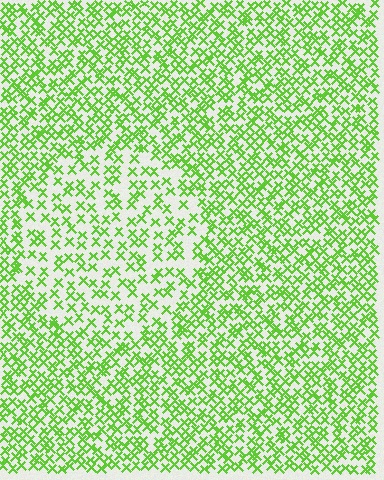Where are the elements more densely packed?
The elements are more densely packed outside the circle boundary.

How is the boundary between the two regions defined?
The boundary is defined by a change in element density (approximately 1.8x ratio). All elements are the same color, size, and shape.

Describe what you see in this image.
The image contains small lime elements arranged at two different densities. A circle-shaped region is visible where the elements are less densely packed than the surrounding area.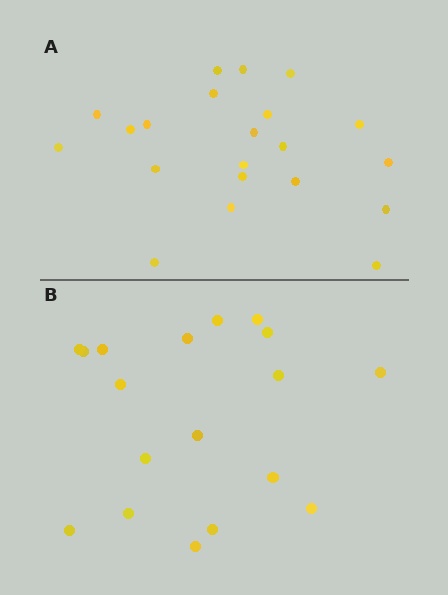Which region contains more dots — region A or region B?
Region A (the top region) has more dots.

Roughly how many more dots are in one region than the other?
Region A has just a few more — roughly 2 or 3 more dots than region B.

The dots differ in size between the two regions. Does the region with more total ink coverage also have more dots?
No. Region B has more total ink coverage because its dots are larger, but region A actually contains more individual dots. Total area can be misleading — the number of items is what matters here.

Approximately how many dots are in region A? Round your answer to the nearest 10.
About 20 dots. (The exact count is 21, which rounds to 20.)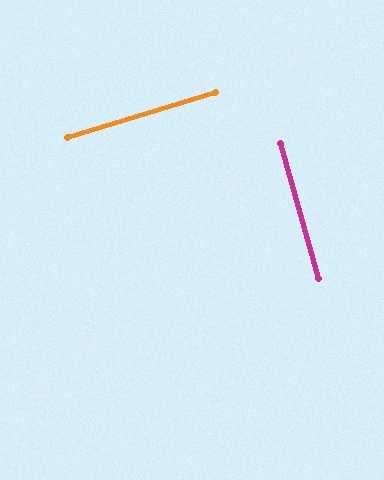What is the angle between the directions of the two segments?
Approximately 89 degrees.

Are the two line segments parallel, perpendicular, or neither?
Perpendicular — they meet at approximately 89°.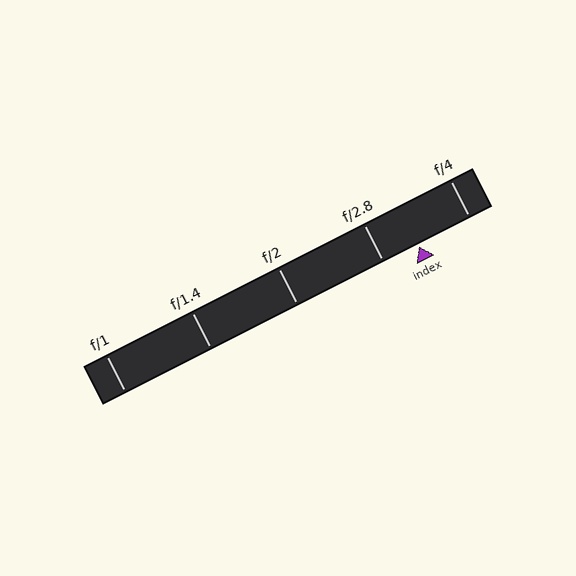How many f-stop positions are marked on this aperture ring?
There are 5 f-stop positions marked.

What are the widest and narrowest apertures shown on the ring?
The widest aperture shown is f/1 and the narrowest is f/4.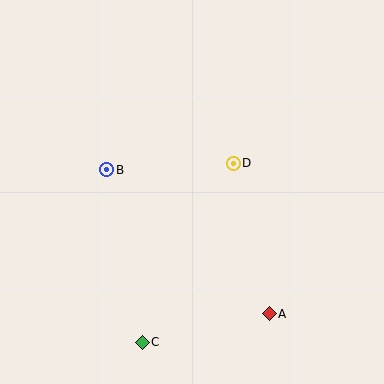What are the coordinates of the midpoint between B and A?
The midpoint between B and A is at (188, 242).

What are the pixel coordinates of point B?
Point B is at (107, 170).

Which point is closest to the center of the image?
Point D at (233, 163) is closest to the center.